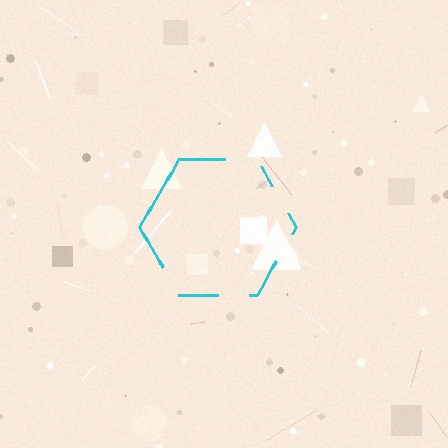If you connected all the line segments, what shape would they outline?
They would outline a hexagon.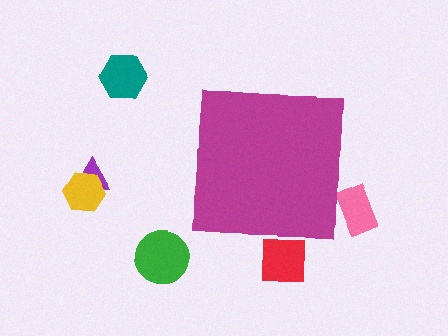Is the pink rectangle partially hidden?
Yes, the pink rectangle is partially hidden behind the magenta square.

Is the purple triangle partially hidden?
No, the purple triangle is fully visible.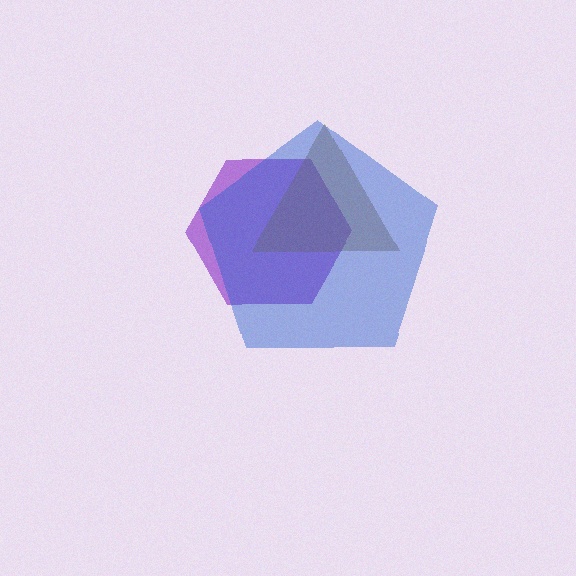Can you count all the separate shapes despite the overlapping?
Yes, there are 3 separate shapes.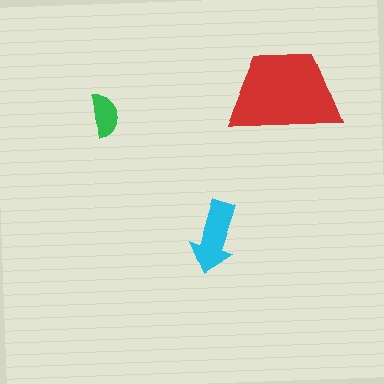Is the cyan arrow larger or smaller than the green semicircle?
Larger.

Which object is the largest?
The red trapezoid.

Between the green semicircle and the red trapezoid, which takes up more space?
The red trapezoid.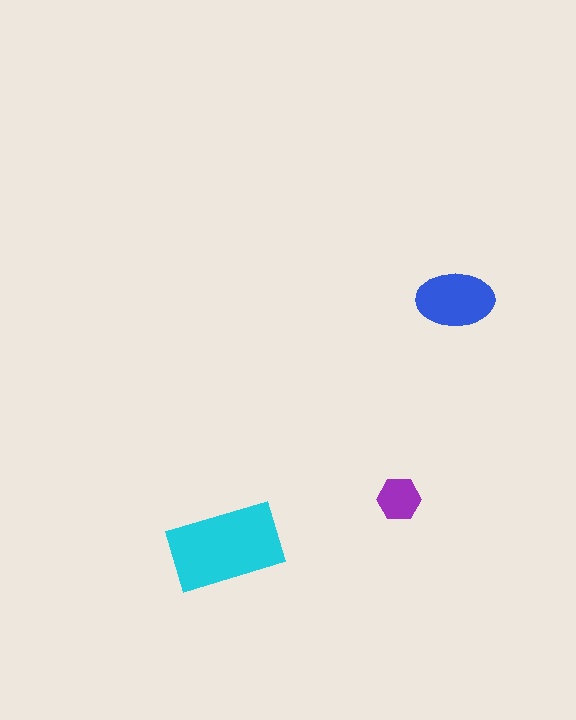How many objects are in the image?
There are 3 objects in the image.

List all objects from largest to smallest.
The cyan rectangle, the blue ellipse, the purple hexagon.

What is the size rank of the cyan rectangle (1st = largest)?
1st.